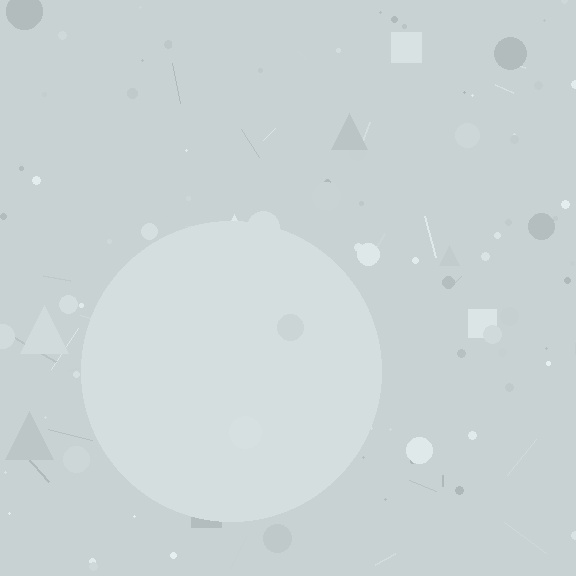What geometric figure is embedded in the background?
A circle is embedded in the background.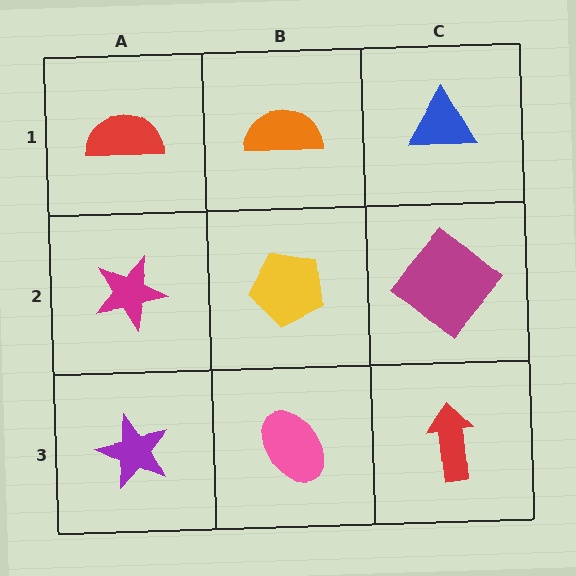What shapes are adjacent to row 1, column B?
A yellow pentagon (row 2, column B), a red semicircle (row 1, column A), a blue triangle (row 1, column C).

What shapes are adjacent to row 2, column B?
An orange semicircle (row 1, column B), a pink ellipse (row 3, column B), a magenta star (row 2, column A), a magenta diamond (row 2, column C).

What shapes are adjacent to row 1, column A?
A magenta star (row 2, column A), an orange semicircle (row 1, column B).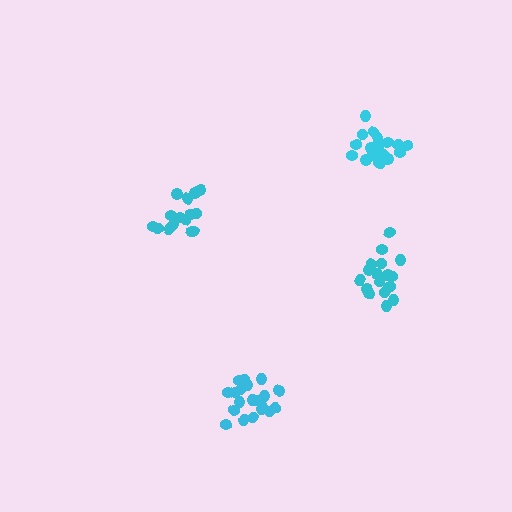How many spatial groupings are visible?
There are 4 spatial groupings.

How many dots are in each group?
Group 1: 20 dots, Group 2: 18 dots, Group 3: 15 dots, Group 4: 21 dots (74 total).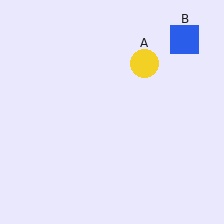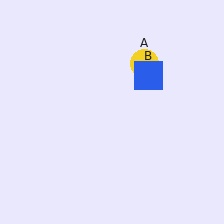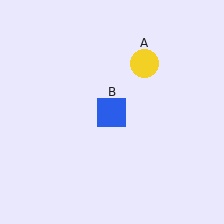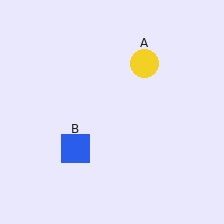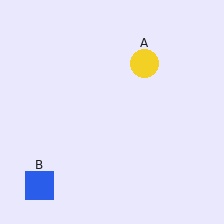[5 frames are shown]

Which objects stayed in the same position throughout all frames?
Yellow circle (object A) remained stationary.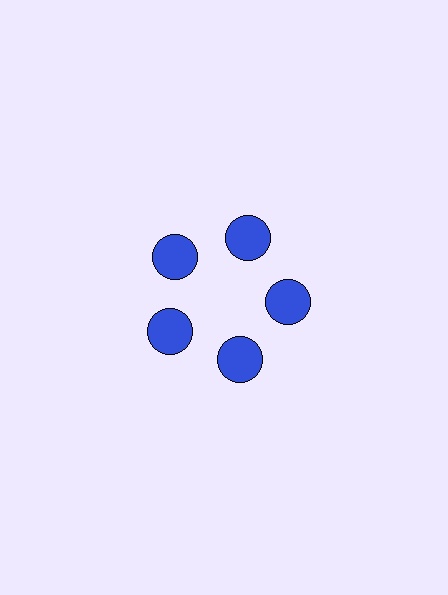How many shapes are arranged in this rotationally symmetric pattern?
There are 5 shapes, arranged in 5 groups of 1.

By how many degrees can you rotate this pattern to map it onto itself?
The pattern maps onto itself every 72 degrees of rotation.